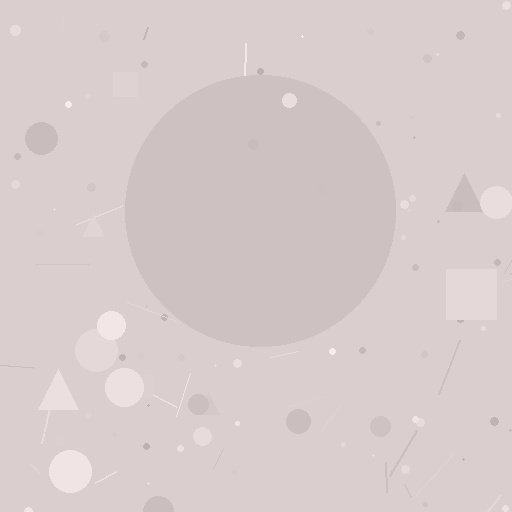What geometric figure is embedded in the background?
A circle is embedded in the background.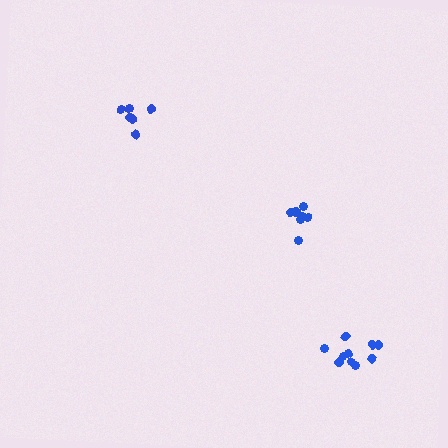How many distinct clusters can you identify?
There are 3 distinct clusters.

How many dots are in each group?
Group 1: 7 dots, Group 2: 7 dots, Group 3: 10 dots (24 total).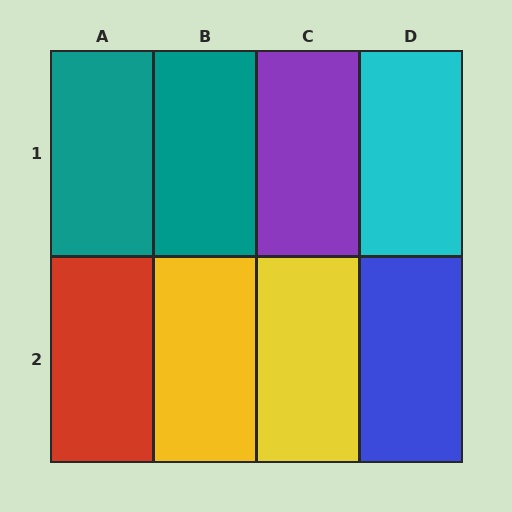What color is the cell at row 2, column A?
Red.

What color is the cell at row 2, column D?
Blue.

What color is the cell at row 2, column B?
Yellow.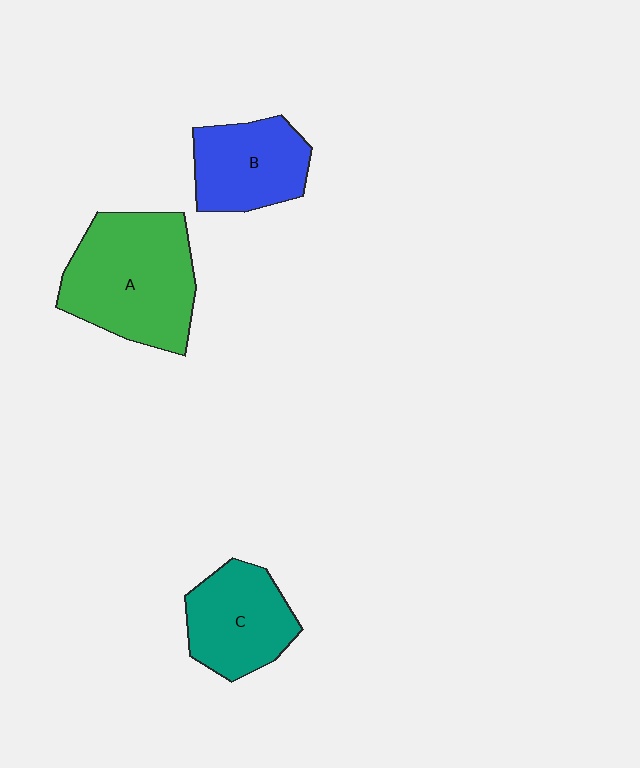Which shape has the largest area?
Shape A (green).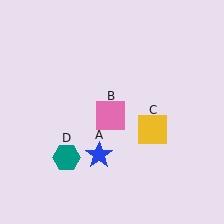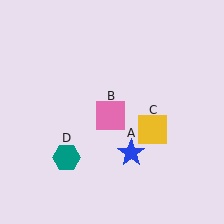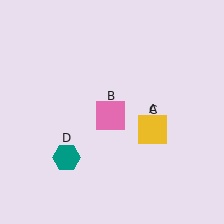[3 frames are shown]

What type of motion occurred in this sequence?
The blue star (object A) rotated counterclockwise around the center of the scene.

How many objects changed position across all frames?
1 object changed position: blue star (object A).